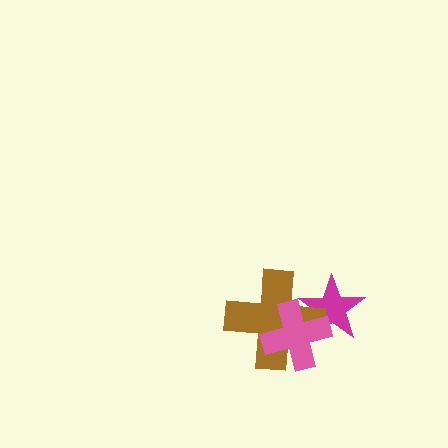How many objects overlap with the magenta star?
2 objects overlap with the magenta star.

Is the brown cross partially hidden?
Yes, it is partially covered by another shape.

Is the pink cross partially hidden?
No, no other shape covers it.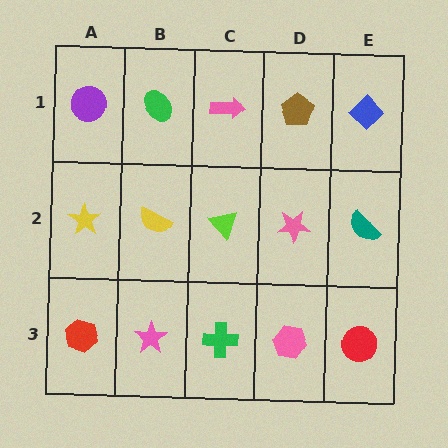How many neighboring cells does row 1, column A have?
2.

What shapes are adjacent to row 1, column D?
A pink star (row 2, column D), a pink arrow (row 1, column C), a blue diamond (row 1, column E).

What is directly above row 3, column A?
A yellow star.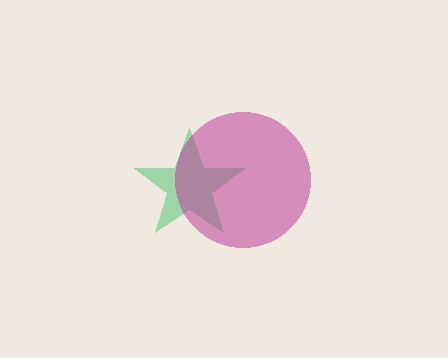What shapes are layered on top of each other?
The layered shapes are: a green star, a magenta circle.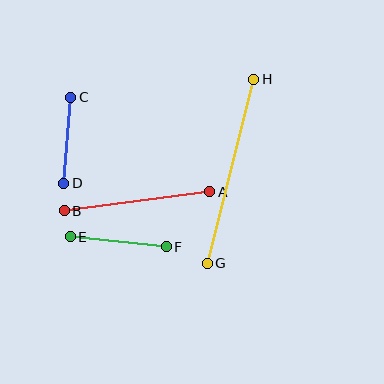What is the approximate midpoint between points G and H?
The midpoint is at approximately (230, 171) pixels.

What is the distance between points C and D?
The distance is approximately 86 pixels.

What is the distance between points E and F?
The distance is approximately 97 pixels.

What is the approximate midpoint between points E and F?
The midpoint is at approximately (118, 242) pixels.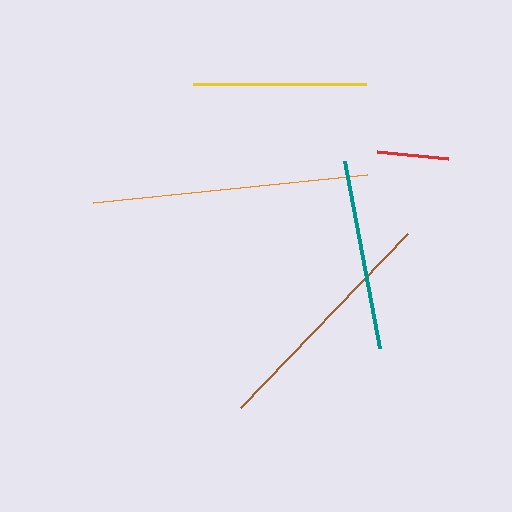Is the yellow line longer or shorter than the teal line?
The teal line is longer than the yellow line.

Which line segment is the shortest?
The red line is the shortest at approximately 72 pixels.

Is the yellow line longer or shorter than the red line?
The yellow line is longer than the red line.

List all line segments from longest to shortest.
From longest to shortest: orange, brown, teal, yellow, red.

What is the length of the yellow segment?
The yellow segment is approximately 173 pixels long.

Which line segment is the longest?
The orange line is the longest at approximately 275 pixels.